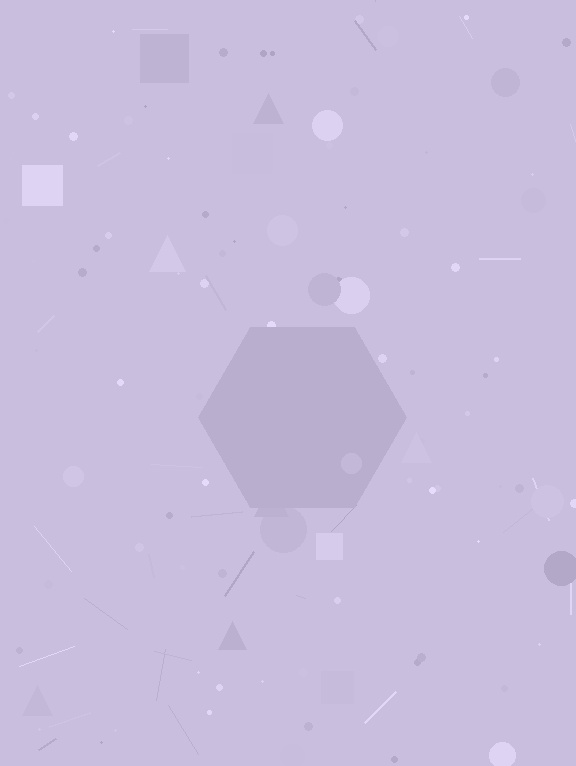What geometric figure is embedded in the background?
A hexagon is embedded in the background.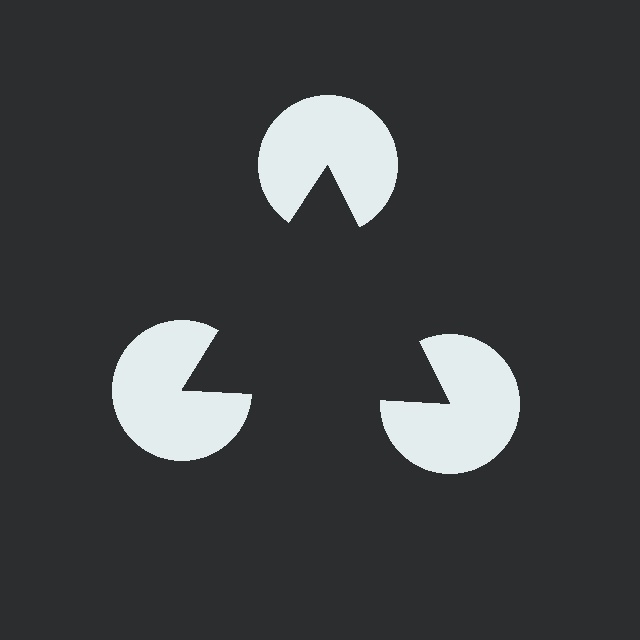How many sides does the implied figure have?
3 sides.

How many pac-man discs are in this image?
There are 3 — one at each vertex of the illusory triangle.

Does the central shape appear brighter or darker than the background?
It typically appears slightly darker than the background, even though no actual brightness change is drawn.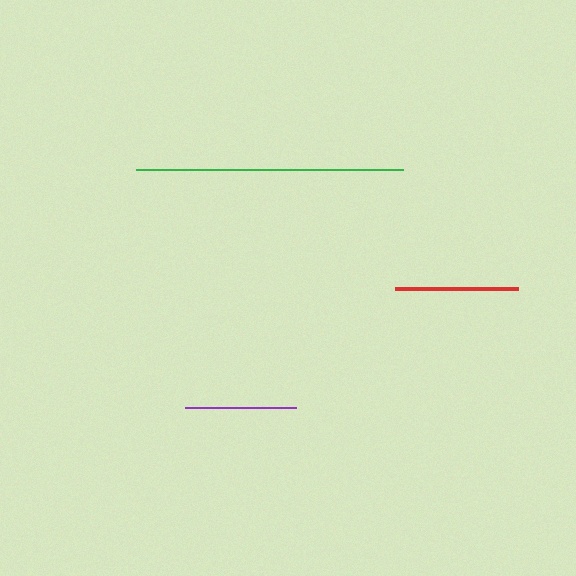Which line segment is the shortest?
The purple line is the shortest at approximately 111 pixels.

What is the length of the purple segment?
The purple segment is approximately 111 pixels long.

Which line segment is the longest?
The green line is the longest at approximately 267 pixels.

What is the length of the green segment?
The green segment is approximately 267 pixels long.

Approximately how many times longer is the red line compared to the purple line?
The red line is approximately 1.1 times the length of the purple line.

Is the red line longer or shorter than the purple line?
The red line is longer than the purple line.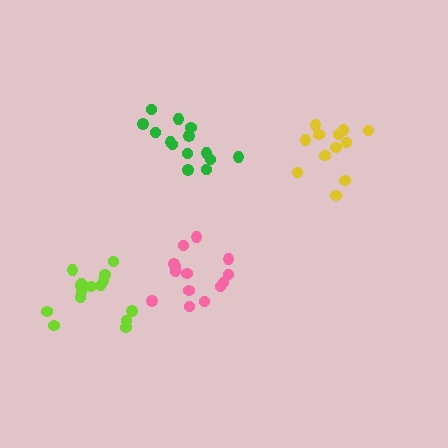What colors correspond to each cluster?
The clusters are colored: pink, yellow, green, lime.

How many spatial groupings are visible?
There are 4 spatial groupings.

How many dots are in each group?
Group 1: 14 dots, Group 2: 12 dots, Group 3: 14 dots, Group 4: 15 dots (55 total).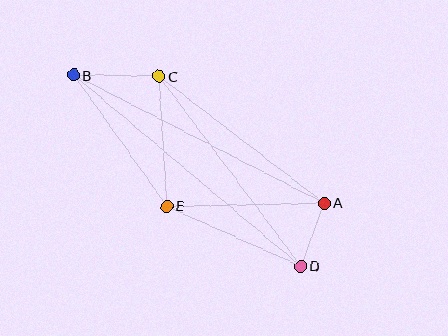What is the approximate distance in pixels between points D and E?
The distance between D and E is approximately 147 pixels.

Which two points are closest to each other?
Points A and D are closest to each other.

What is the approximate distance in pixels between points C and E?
The distance between C and E is approximately 130 pixels.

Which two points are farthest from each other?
Points B and D are farthest from each other.